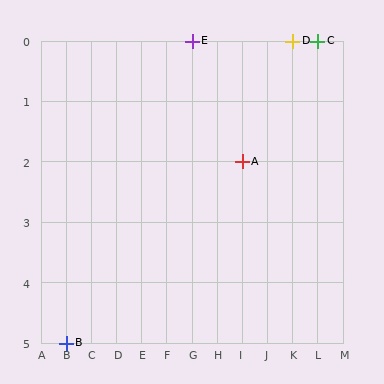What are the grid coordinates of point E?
Point E is at grid coordinates (G, 0).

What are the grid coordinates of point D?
Point D is at grid coordinates (K, 0).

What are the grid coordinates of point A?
Point A is at grid coordinates (I, 2).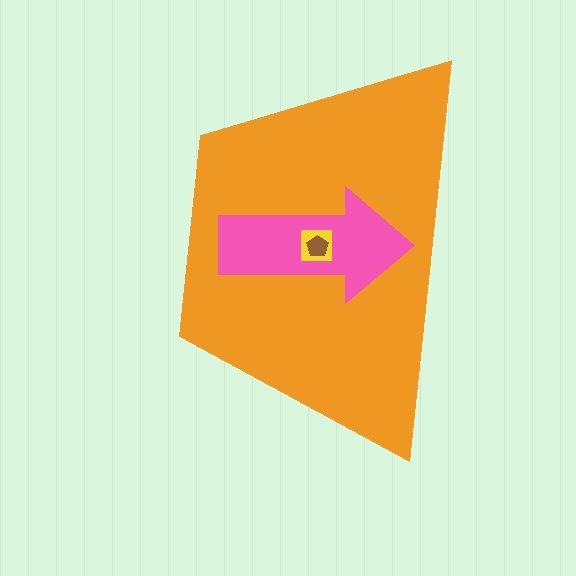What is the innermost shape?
The brown pentagon.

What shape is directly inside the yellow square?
The brown pentagon.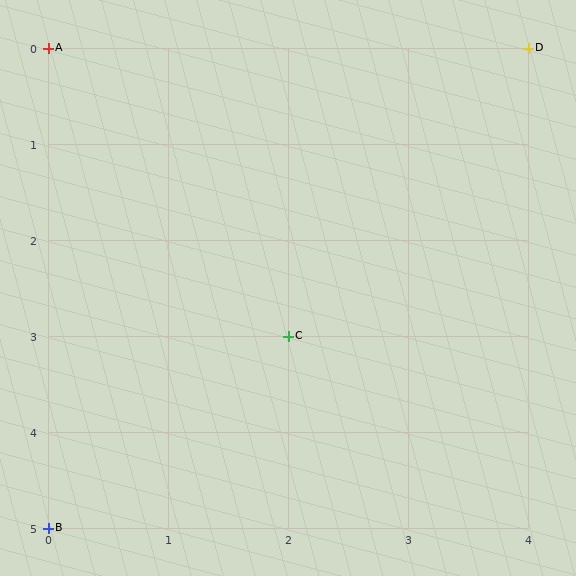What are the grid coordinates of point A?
Point A is at grid coordinates (0, 0).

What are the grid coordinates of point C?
Point C is at grid coordinates (2, 3).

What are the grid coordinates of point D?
Point D is at grid coordinates (4, 0).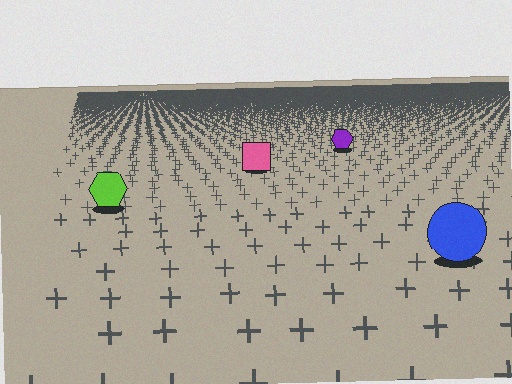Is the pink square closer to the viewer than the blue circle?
No. The blue circle is closer — you can tell from the texture gradient: the ground texture is coarser near it.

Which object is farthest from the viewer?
The purple hexagon is farthest from the viewer. It appears smaller and the ground texture around it is denser.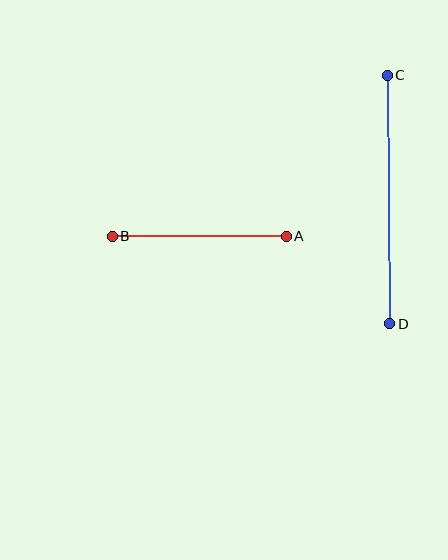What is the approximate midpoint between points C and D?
The midpoint is at approximately (389, 199) pixels.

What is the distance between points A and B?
The distance is approximately 174 pixels.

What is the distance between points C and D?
The distance is approximately 248 pixels.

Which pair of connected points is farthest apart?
Points C and D are farthest apart.